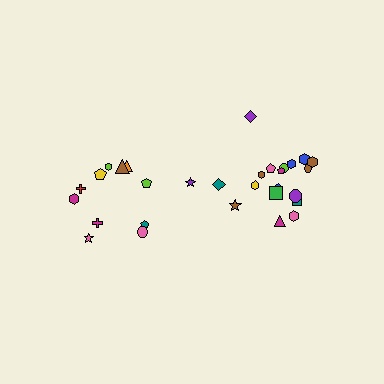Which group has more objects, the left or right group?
The right group.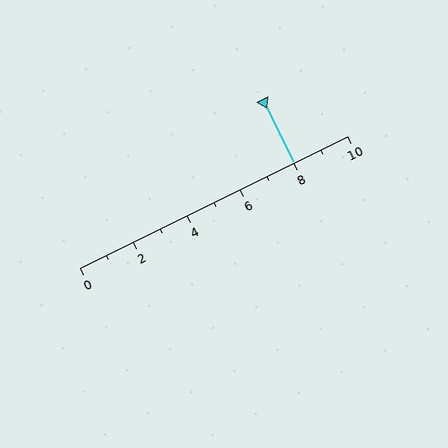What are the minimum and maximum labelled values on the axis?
The axis runs from 0 to 10.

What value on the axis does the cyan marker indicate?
The marker indicates approximately 8.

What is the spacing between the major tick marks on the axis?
The major ticks are spaced 2 apart.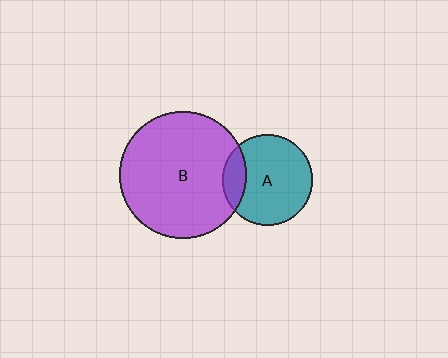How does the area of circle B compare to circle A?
Approximately 2.0 times.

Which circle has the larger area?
Circle B (purple).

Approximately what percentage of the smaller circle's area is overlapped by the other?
Approximately 15%.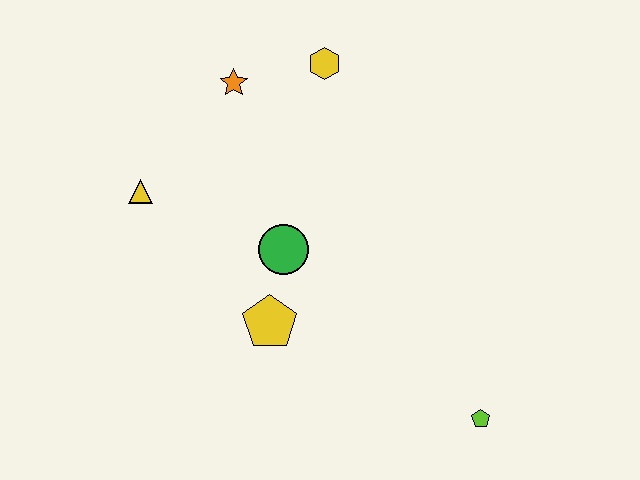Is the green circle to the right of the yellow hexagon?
No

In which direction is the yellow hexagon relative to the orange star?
The yellow hexagon is to the right of the orange star.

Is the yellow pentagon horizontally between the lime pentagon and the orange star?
Yes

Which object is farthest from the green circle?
The lime pentagon is farthest from the green circle.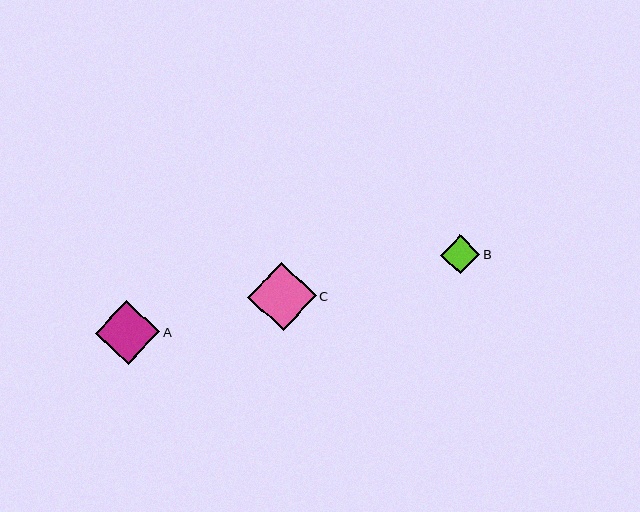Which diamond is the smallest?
Diamond B is the smallest with a size of approximately 39 pixels.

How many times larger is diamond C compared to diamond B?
Diamond C is approximately 1.8 times the size of diamond B.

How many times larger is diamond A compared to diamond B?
Diamond A is approximately 1.7 times the size of diamond B.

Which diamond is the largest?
Diamond C is the largest with a size of approximately 69 pixels.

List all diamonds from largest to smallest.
From largest to smallest: C, A, B.